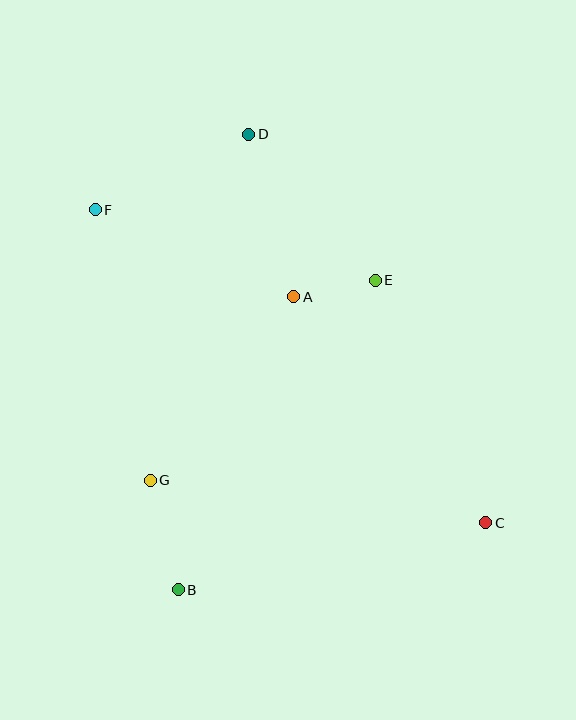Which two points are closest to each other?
Points A and E are closest to each other.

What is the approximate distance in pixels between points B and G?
The distance between B and G is approximately 113 pixels.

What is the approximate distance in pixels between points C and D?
The distance between C and D is approximately 455 pixels.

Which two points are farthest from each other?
Points C and F are farthest from each other.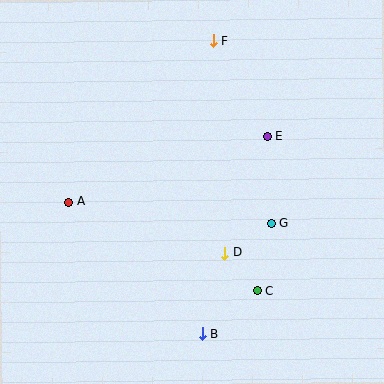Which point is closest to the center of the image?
Point D at (225, 253) is closest to the center.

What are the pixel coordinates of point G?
Point G is at (272, 223).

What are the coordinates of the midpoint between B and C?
The midpoint between B and C is at (230, 312).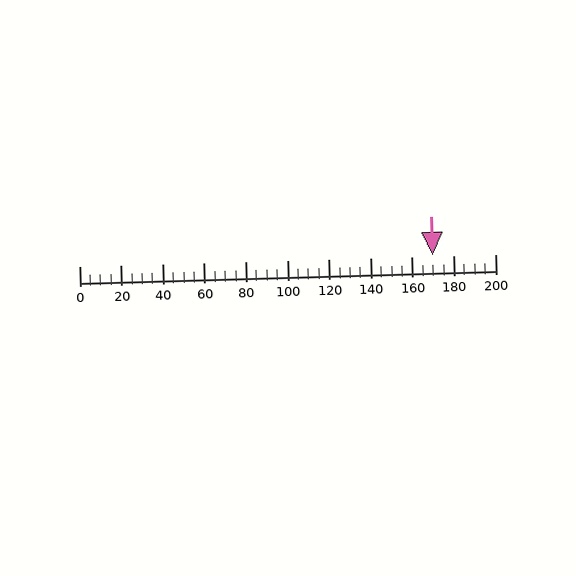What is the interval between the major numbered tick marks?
The major tick marks are spaced 20 units apart.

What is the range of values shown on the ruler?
The ruler shows values from 0 to 200.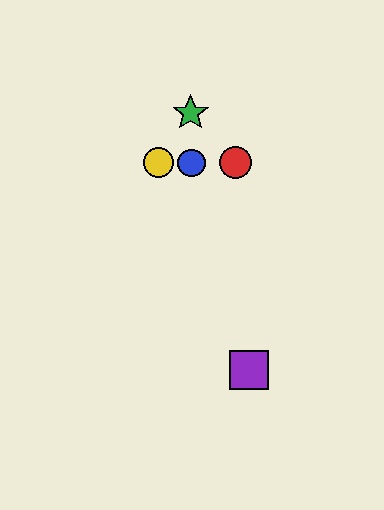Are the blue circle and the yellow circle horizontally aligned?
Yes, both are at y≈163.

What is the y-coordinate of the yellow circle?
The yellow circle is at y≈163.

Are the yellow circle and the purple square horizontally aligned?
No, the yellow circle is at y≈163 and the purple square is at y≈370.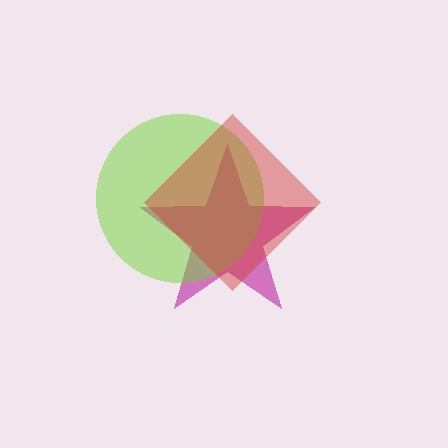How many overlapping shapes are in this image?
There are 3 overlapping shapes in the image.